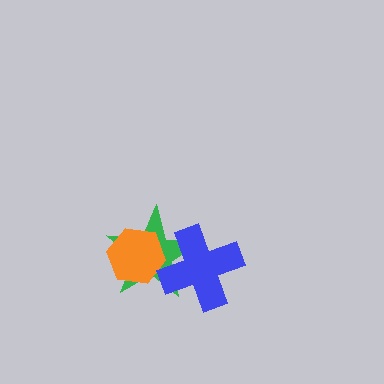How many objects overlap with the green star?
2 objects overlap with the green star.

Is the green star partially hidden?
Yes, it is partially covered by another shape.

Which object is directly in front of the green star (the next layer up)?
The orange hexagon is directly in front of the green star.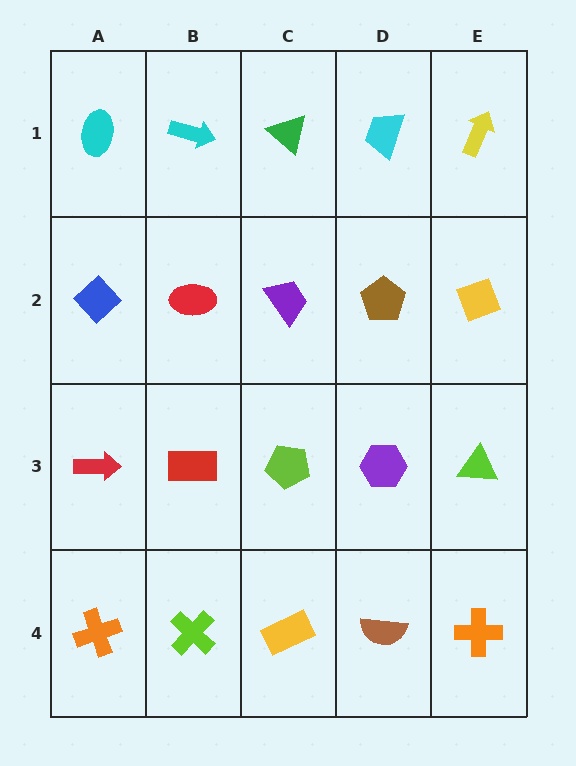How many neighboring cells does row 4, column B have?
3.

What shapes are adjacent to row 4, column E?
A lime triangle (row 3, column E), a brown semicircle (row 4, column D).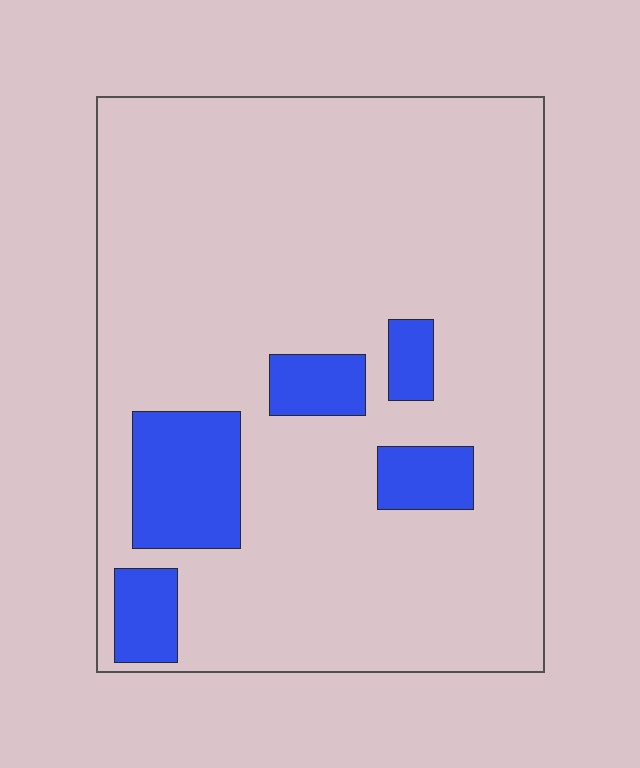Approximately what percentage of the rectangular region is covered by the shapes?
Approximately 15%.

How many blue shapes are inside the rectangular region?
5.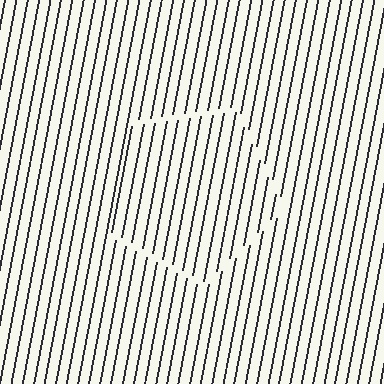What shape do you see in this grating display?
An illusory pentagon. The interior of the shape contains the same grating, shifted by half a period — the contour is defined by the phase discontinuity where line-ends from the inner and outer gratings abut.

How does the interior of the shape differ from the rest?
The interior of the shape contains the same grating, shifted by half a period — the contour is defined by the phase discontinuity where line-ends from the inner and outer gratings abut.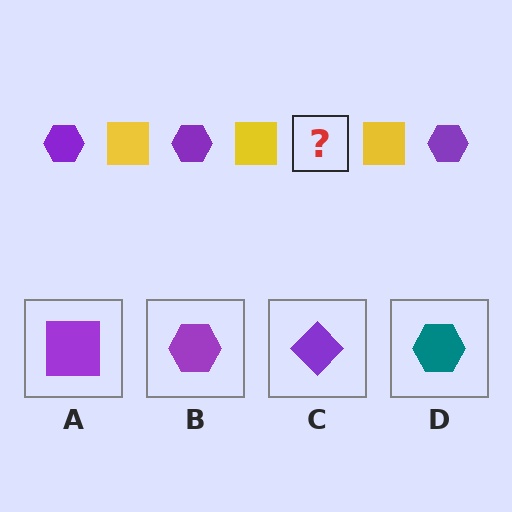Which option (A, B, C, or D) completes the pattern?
B.